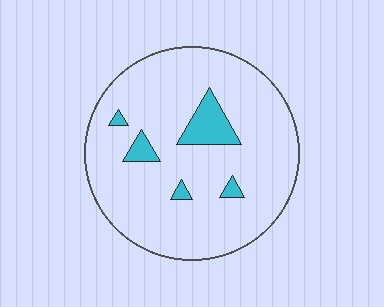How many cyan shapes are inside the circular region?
5.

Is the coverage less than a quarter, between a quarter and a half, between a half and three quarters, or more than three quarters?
Less than a quarter.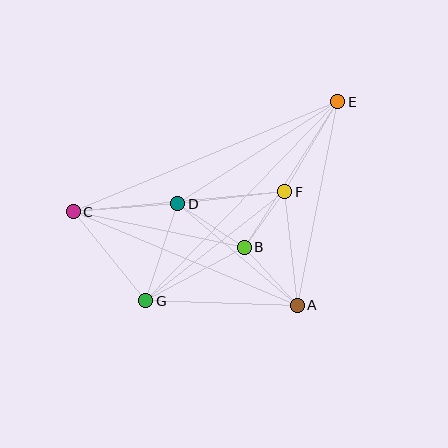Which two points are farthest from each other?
Points C and E are farthest from each other.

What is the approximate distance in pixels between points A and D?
The distance between A and D is approximately 157 pixels.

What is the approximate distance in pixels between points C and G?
The distance between C and G is approximately 115 pixels.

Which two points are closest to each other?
Points B and F are closest to each other.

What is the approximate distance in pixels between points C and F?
The distance between C and F is approximately 213 pixels.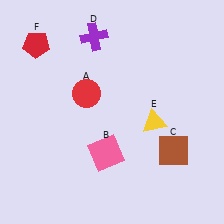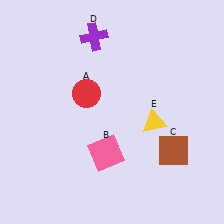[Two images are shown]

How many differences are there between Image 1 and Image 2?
There is 1 difference between the two images.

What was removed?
The red pentagon (F) was removed in Image 2.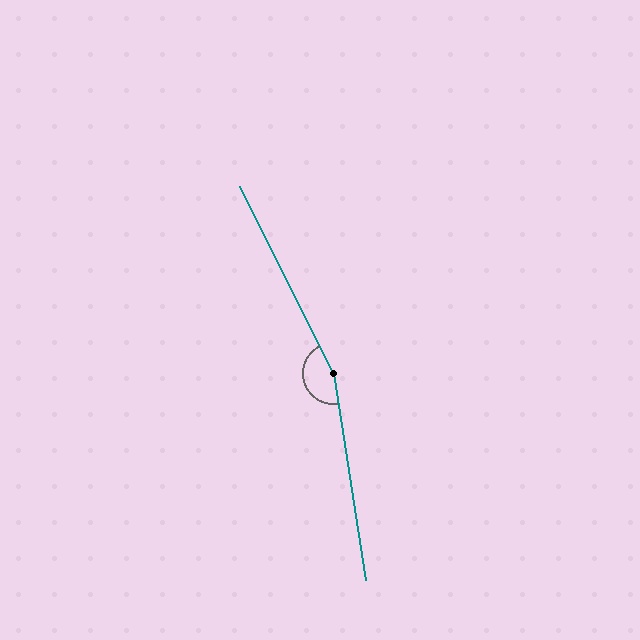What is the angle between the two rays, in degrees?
Approximately 162 degrees.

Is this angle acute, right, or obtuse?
It is obtuse.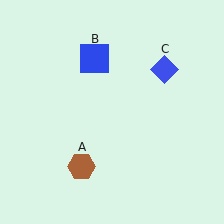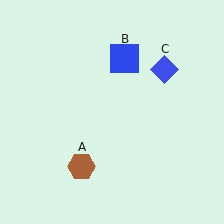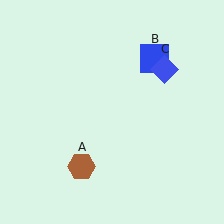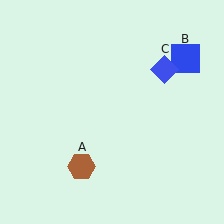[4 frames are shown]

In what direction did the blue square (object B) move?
The blue square (object B) moved right.